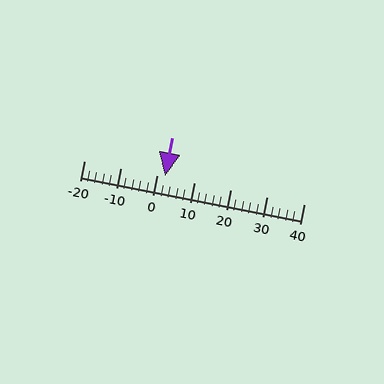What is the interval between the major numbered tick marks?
The major tick marks are spaced 10 units apart.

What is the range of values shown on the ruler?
The ruler shows values from -20 to 40.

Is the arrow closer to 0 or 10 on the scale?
The arrow is closer to 0.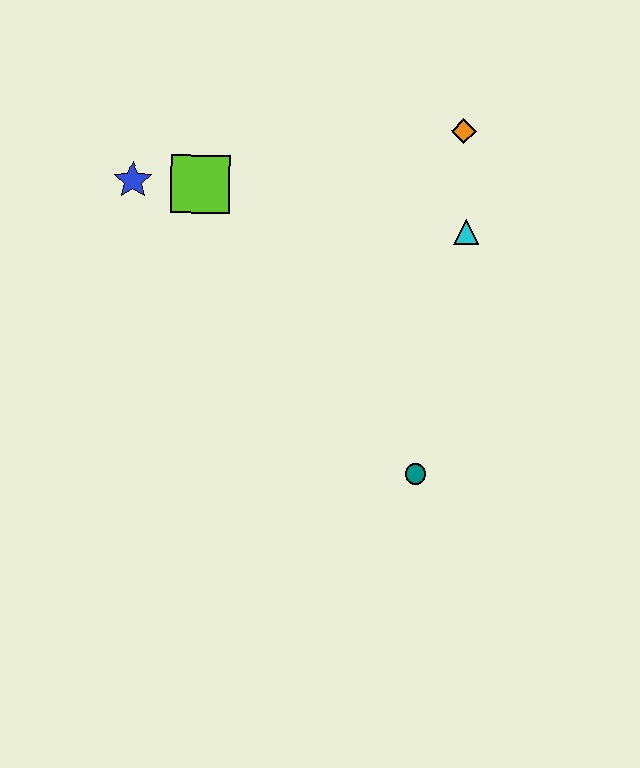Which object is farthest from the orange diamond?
The teal circle is farthest from the orange diamond.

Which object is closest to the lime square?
The blue star is closest to the lime square.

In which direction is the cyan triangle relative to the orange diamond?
The cyan triangle is below the orange diamond.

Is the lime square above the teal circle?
Yes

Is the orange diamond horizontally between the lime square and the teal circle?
No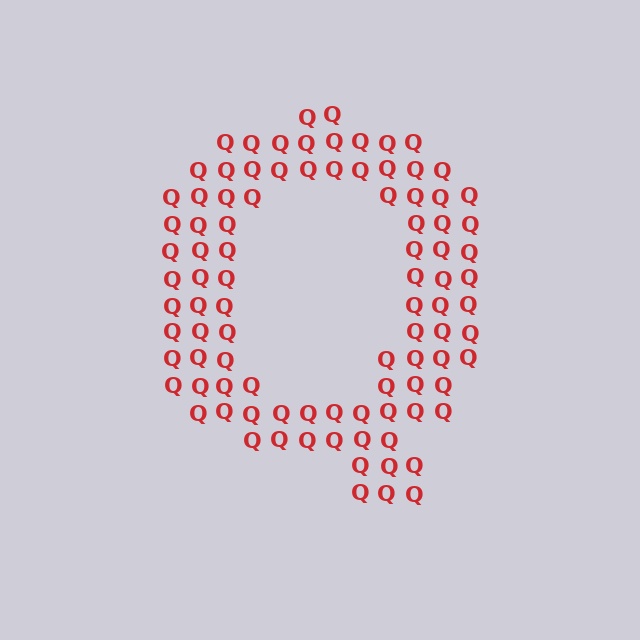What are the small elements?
The small elements are letter Q's.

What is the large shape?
The large shape is the letter Q.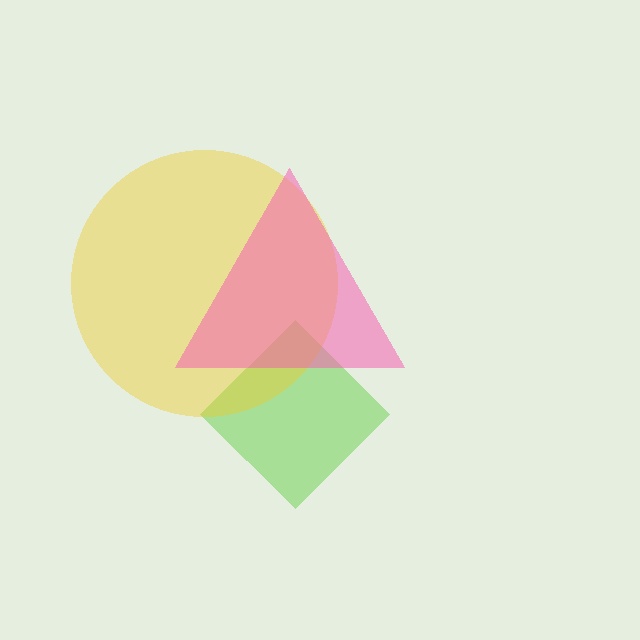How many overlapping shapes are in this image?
There are 3 overlapping shapes in the image.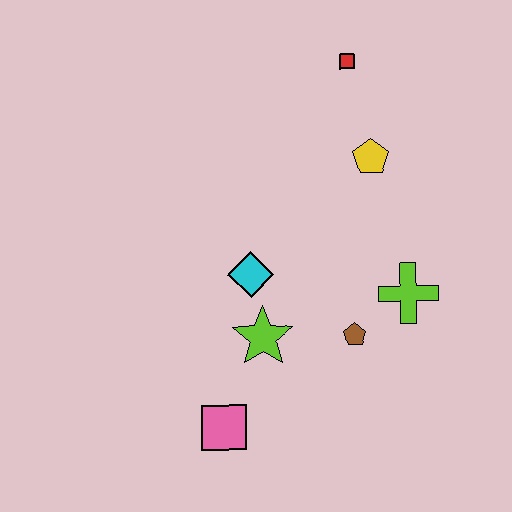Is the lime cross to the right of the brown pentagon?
Yes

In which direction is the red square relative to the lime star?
The red square is above the lime star.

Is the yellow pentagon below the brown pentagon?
No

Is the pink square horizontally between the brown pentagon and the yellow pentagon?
No